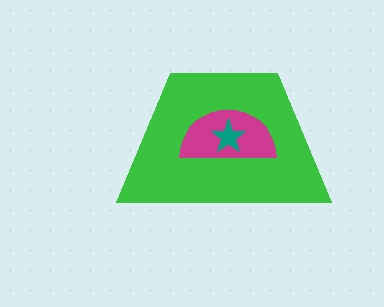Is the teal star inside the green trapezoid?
Yes.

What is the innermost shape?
The teal star.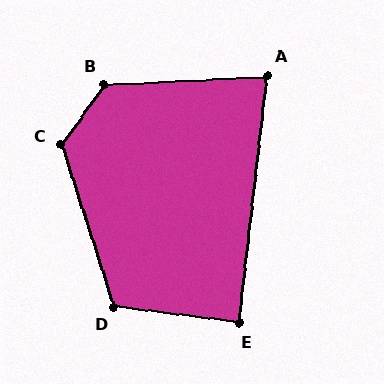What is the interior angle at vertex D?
Approximately 115 degrees (obtuse).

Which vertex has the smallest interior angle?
A, at approximately 80 degrees.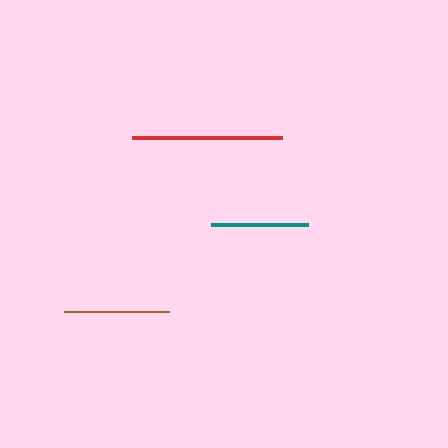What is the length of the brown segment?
The brown segment is approximately 105 pixels long.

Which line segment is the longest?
The red line is the longest at approximately 150 pixels.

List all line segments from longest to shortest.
From longest to shortest: red, brown, teal.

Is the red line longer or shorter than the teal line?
The red line is longer than the teal line.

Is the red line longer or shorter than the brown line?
The red line is longer than the brown line.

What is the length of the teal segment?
The teal segment is approximately 98 pixels long.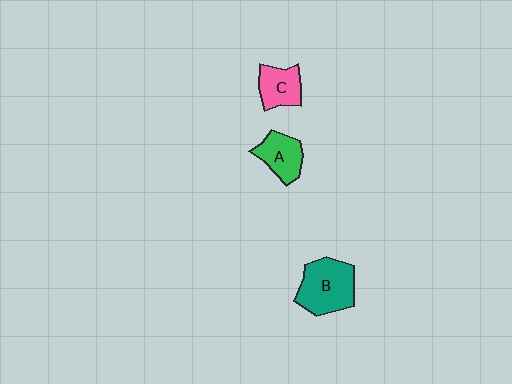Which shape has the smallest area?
Shape C (pink).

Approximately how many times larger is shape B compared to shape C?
Approximately 1.7 times.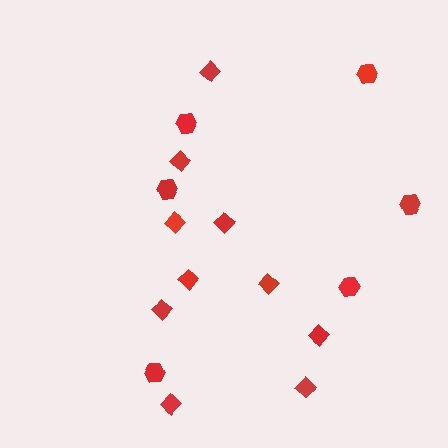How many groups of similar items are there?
There are 2 groups: one group of hexagons (6) and one group of diamonds (10).